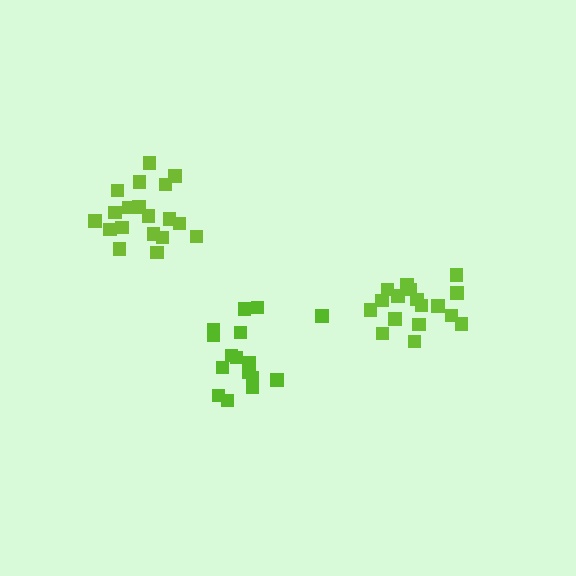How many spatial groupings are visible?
There are 3 spatial groupings.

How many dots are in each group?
Group 1: 19 dots, Group 2: 16 dots, Group 3: 17 dots (52 total).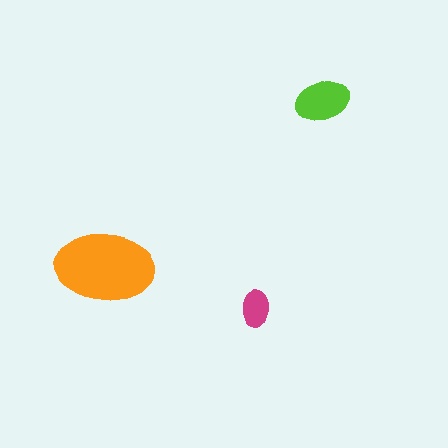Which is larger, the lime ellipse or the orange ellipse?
The orange one.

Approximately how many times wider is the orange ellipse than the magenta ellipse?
About 2.5 times wider.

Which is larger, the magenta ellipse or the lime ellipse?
The lime one.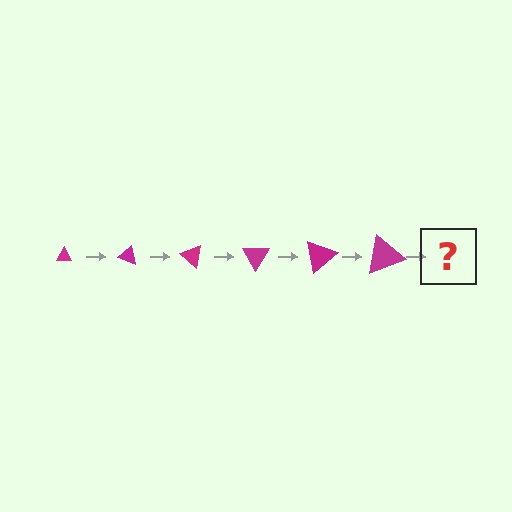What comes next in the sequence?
The next element should be a triangle, larger than the previous one and rotated 120 degrees from the start.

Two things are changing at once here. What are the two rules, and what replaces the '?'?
The two rules are that the triangle grows larger each step and it rotates 20 degrees each step. The '?' should be a triangle, larger than the previous one and rotated 120 degrees from the start.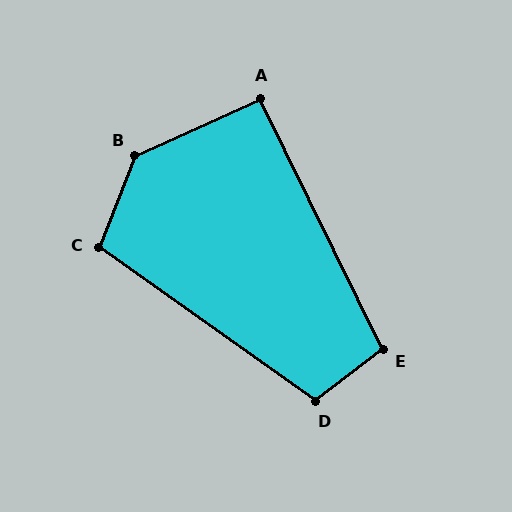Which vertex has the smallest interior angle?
A, at approximately 92 degrees.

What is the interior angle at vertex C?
Approximately 104 degrees (obtuse).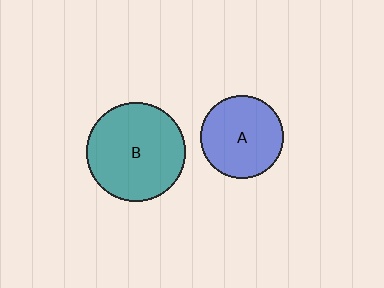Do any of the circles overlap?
No, none of the circles overlap.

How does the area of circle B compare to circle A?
Approximately 1.4 times.